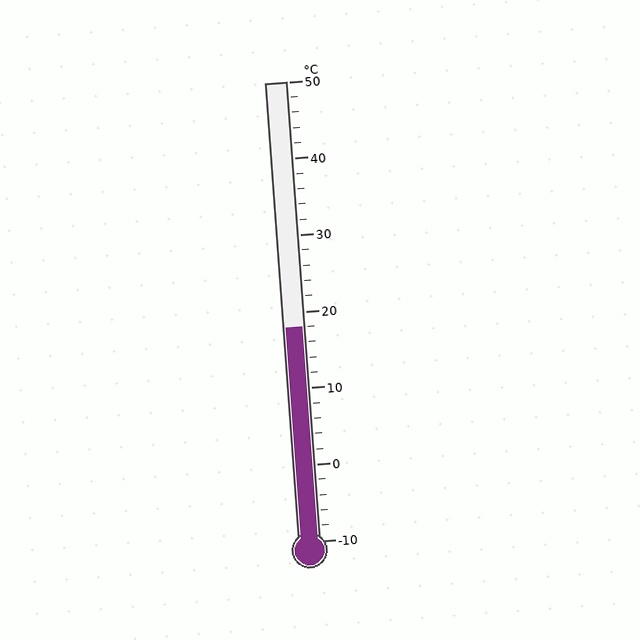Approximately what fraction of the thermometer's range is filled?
The thermometer is filled to approximately 45% of its range.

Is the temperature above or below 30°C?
The temperature is below 30°C.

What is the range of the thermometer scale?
The thermometer scale ranges from -10°C to 50°C.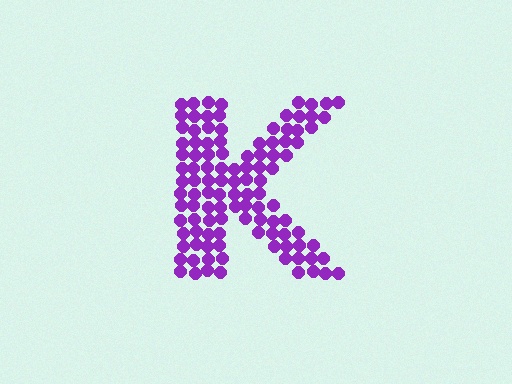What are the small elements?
The small elements are circles.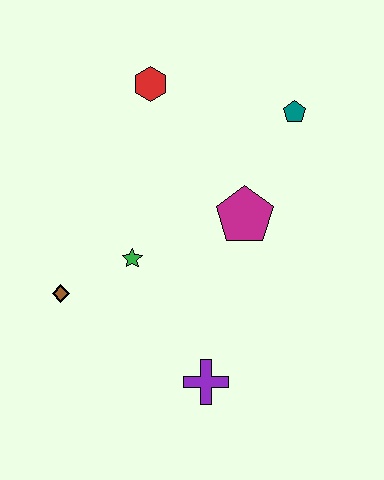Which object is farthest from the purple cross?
The red hexagon is farthest from the purple cross.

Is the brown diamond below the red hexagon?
Yes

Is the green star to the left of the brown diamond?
No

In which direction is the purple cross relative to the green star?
The purple cross is below the green star.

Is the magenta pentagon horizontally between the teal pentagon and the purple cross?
Yes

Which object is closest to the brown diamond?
The green star is closest to the brown diamond.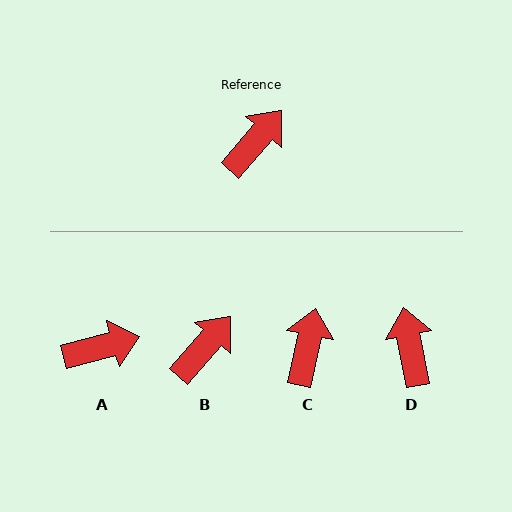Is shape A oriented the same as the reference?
No, it is off by about 34 degrees.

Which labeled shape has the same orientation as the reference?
B.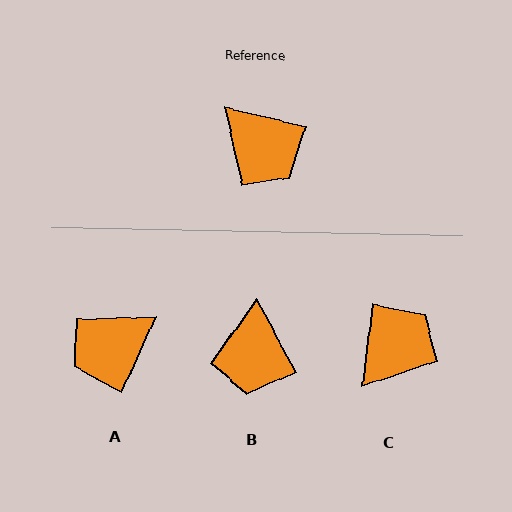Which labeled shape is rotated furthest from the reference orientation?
A, about 101 degrees away.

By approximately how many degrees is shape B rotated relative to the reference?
Approximately 48 degrees clockwise.